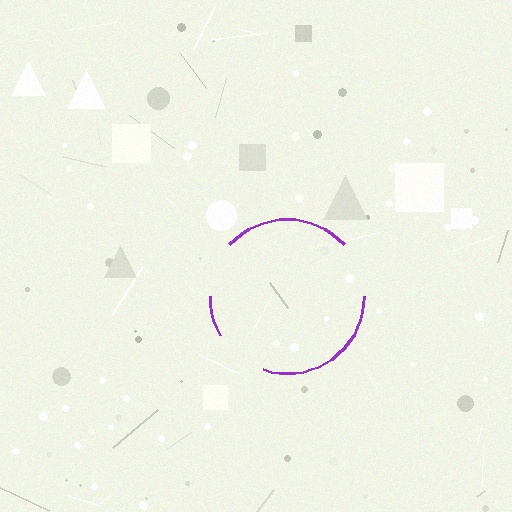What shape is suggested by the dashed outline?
The dashed outline suggests a circle.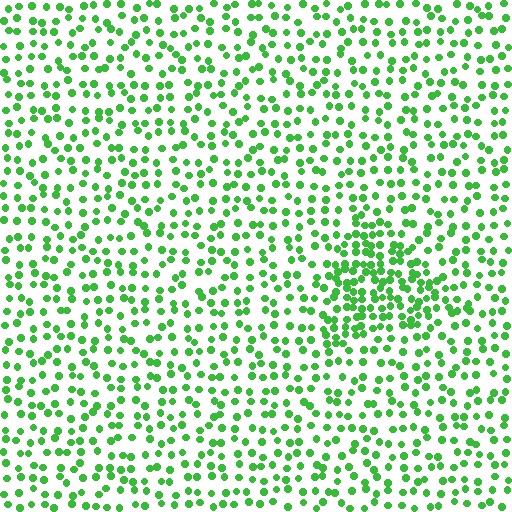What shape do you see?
I see a triangle.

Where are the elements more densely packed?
The elements are more densely packed inside the triangle boundary.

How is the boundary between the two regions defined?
The boundary is defined by a change in element density (approximately 1.9x ratio). All elements are the same color, size, and shape.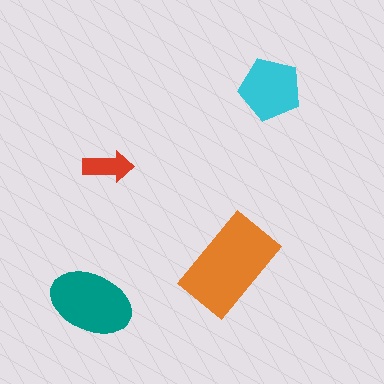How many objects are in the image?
There are 4 objects in the image.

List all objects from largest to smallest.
The orange rectangle, the teal ellipse, the cyan pentagon, the red arrow.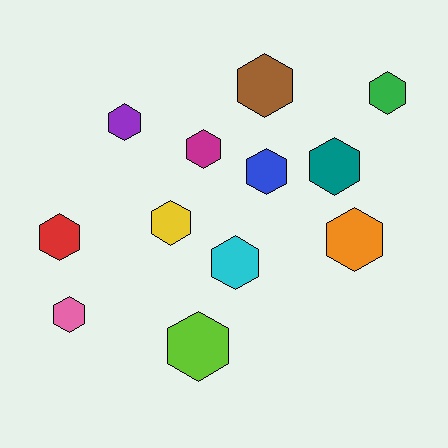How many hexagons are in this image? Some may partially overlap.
There are 12 hexagons.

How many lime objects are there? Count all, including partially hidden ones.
There is 1 lime object.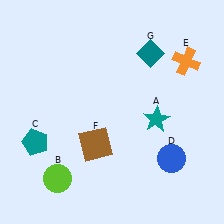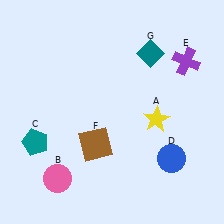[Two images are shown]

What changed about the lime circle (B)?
In Image 1, B is lime. In Image 2, it changed to pink.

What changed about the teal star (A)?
In Image 1, A is teal. In Image 2, it changed to yellow.